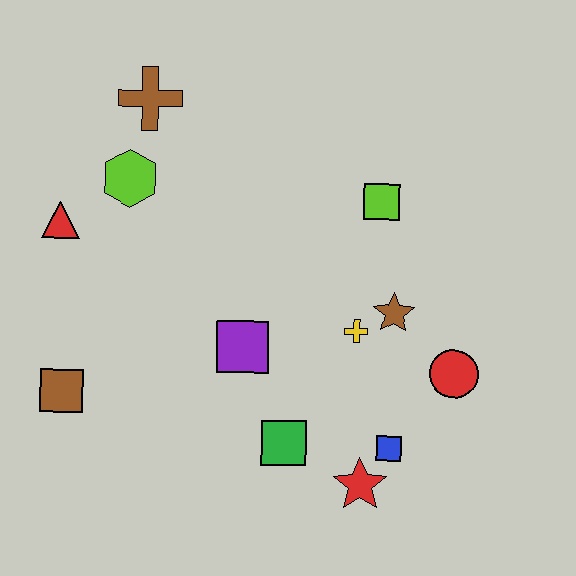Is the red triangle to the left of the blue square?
Yes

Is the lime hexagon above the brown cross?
No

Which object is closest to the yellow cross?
The brown star is closest to the yellow cross.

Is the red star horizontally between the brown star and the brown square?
Yes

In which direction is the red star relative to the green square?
The red star is to the right of the green square.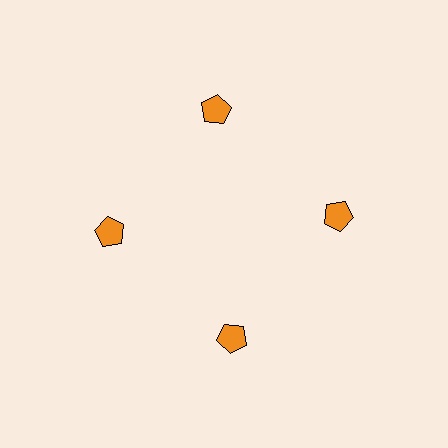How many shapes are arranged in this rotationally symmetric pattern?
There are 4 shapes, arranged in 4 groups of 1.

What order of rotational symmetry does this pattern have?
This pattern has 4-fold rotational symmetry.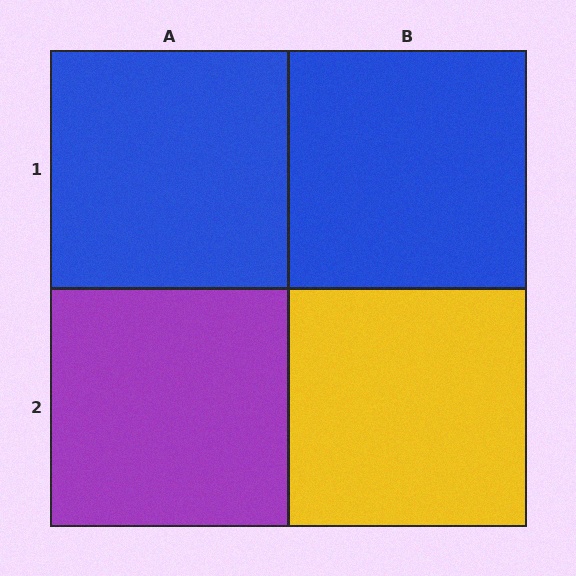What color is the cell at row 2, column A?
Purple.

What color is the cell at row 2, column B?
Yellow.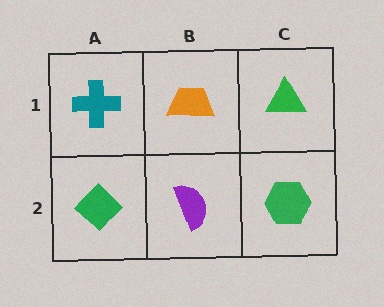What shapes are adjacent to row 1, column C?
A green hexagon (row 2, column C), an orange trapezoid (row 1, column B).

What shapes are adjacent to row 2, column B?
An orange trapezoid (row 1, column B), a green diamond (row 2, column A), a green hexagon (row 2, column C).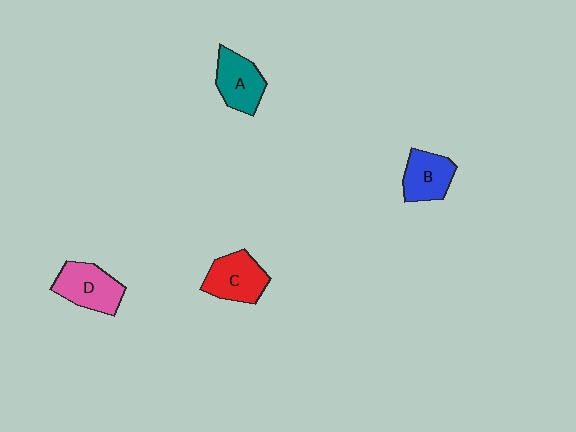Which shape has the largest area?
Shape D (pink).